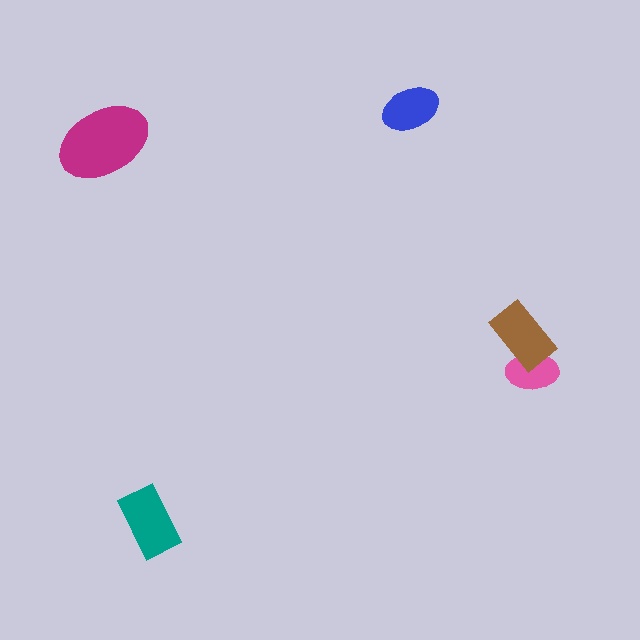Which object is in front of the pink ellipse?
The brown rectangle is in front of the pink ellipse.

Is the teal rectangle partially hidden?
No, no other shape covers it.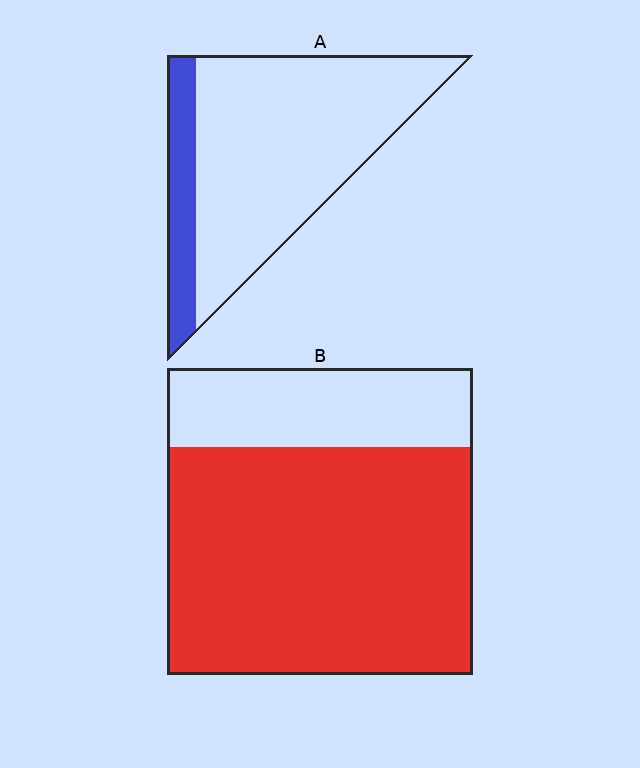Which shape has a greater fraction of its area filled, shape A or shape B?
Shape B.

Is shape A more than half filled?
No.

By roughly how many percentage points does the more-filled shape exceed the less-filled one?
By roughly 55 percentage points (B over A).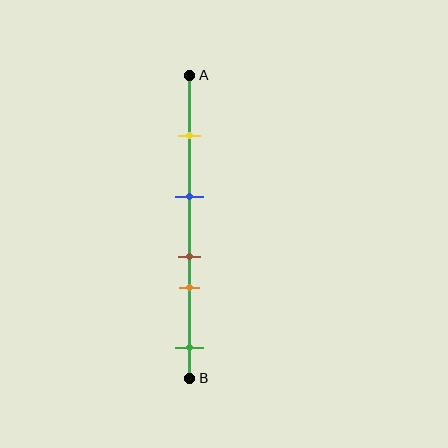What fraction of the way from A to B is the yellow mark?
The yellow mark is approximately 20% (0.2) of the way from A to B.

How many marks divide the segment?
There are 5 marks dividing the segment.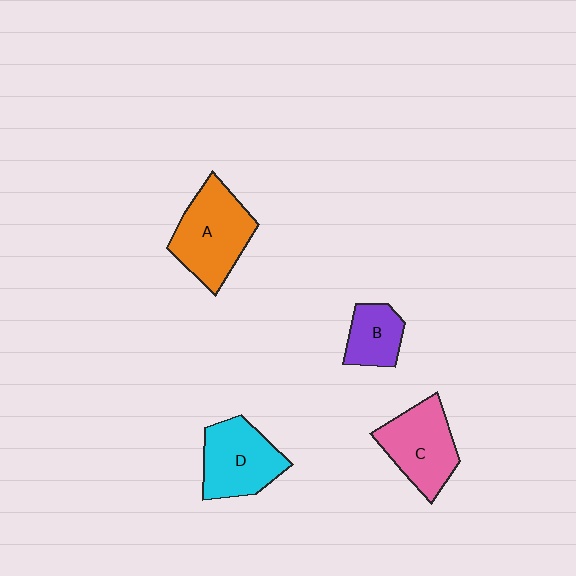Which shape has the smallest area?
Shape B (purple).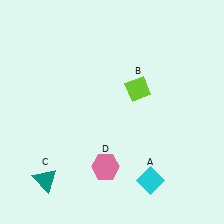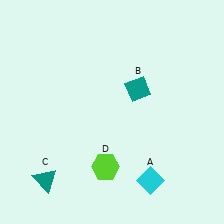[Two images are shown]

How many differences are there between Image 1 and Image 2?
There are 2 differences between the two images.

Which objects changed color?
B changed from lime to teal. D changed from pink to lime.